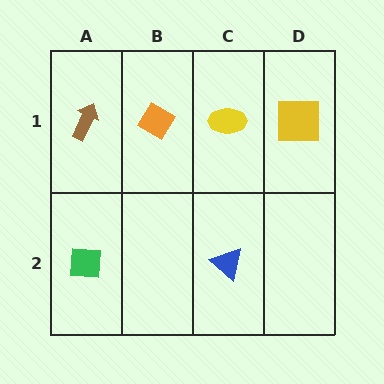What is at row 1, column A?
A brown arrow.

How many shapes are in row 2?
2 shapes.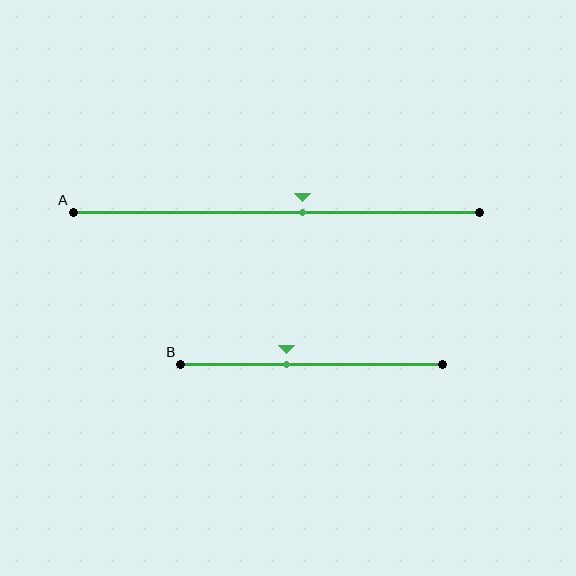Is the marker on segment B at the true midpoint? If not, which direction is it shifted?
No, the marker on segment B is shifted to the left by about 10% of the segment length.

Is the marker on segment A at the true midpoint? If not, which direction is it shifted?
No, the marker on segment A is shifted to the right by about 6% of the segment length.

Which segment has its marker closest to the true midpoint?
Segment A has its marker closest to the true midpoint.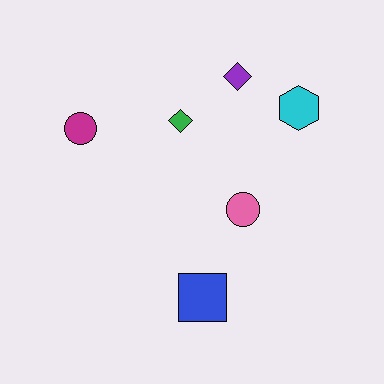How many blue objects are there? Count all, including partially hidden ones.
There is 1 blue object.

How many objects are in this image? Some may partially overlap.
There are 6 objects.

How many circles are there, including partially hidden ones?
There are 2 circles.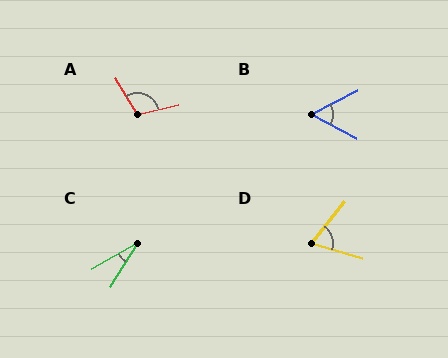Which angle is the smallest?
C, at approximately 28 degrees.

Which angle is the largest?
A, at approximately 107 degrees.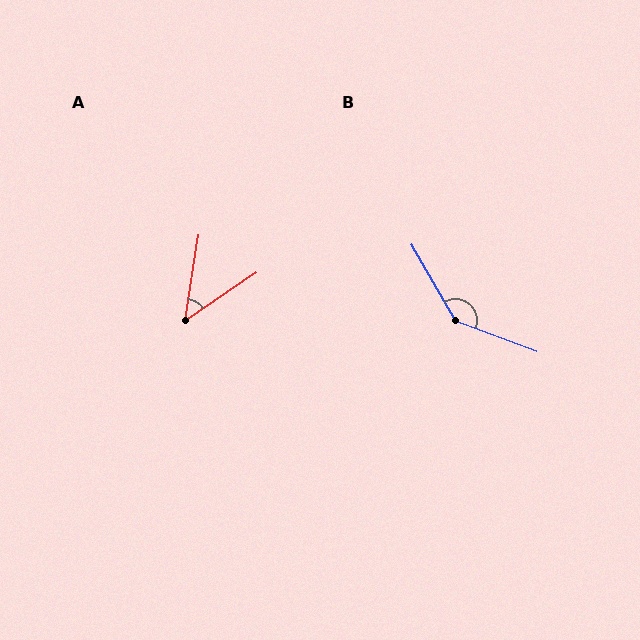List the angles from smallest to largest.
A (46°), B (140°).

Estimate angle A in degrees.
Approximately 46 degrees.